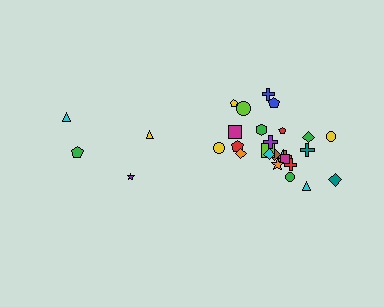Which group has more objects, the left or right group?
The right group.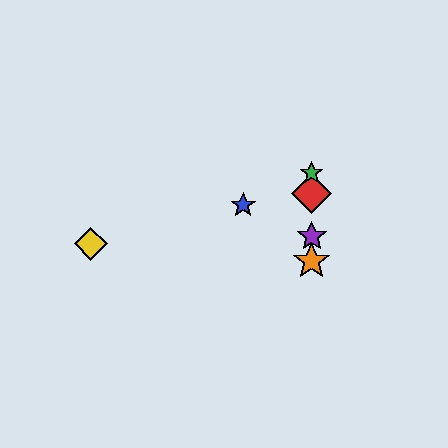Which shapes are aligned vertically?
The red diamond, the green star, the purple star, the orange star are aligned vertically.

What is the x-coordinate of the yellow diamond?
The yellow diamond is at x≈91.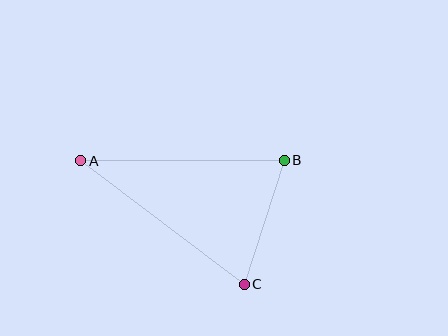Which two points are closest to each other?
Points B and C are closest to each other.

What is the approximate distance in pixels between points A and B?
The distance between A and B is approximately 204 pixels.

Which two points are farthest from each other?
Points A and C are farthest from each other.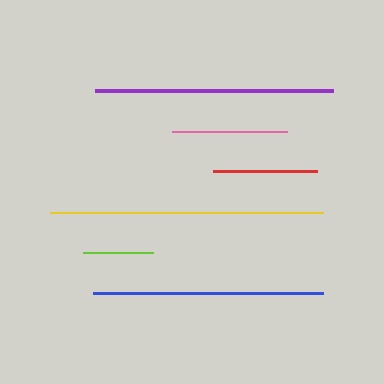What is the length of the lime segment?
The lime segment is approximately 70 pixels long.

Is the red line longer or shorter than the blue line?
The blue line is longer than the red line.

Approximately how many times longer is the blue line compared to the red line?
The blue line is approximately 2.2 times the length of the red line.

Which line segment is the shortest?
The lime line is the shortest at approximately 70 pixels.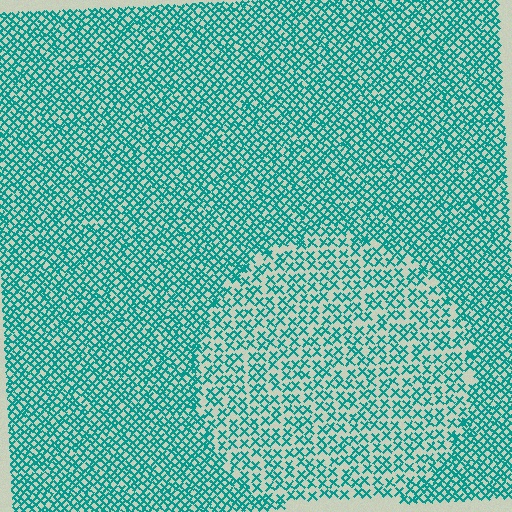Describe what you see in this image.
The image contains small teal elements arranged at two different densities. A circle-shaped region is visible where the elements are less densely packed than the surrounding area.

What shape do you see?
I see a circle.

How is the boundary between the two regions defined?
The boundary is defined by a change in element density (approximately 1.8x ratio). All elements are the same color, size, and shape.